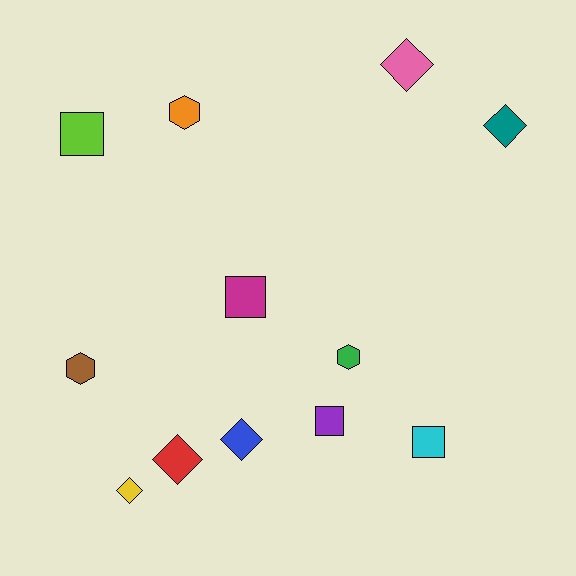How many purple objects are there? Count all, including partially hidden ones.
There is 1 purple object.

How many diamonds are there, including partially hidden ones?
There are 5 diamonds.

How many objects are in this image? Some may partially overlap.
There are 12 objects.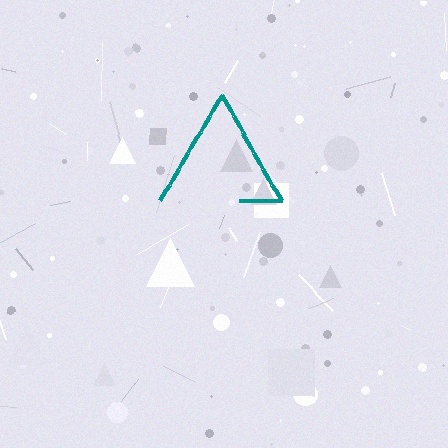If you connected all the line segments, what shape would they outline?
They would outline a triangle.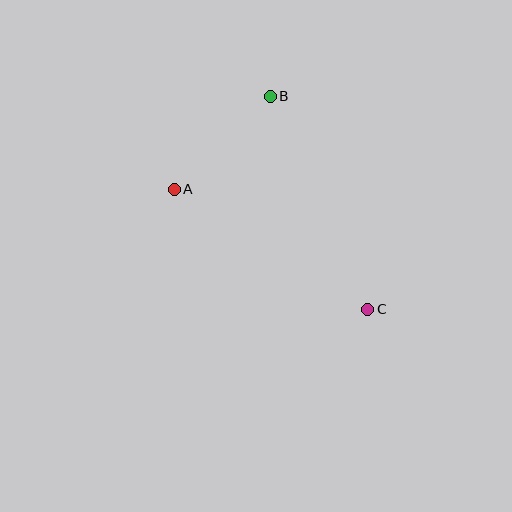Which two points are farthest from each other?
Points B and C are farthest from each other.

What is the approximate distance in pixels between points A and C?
The distance between A and C is approximately 228 pixels.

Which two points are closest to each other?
Points A and B are closest to each other.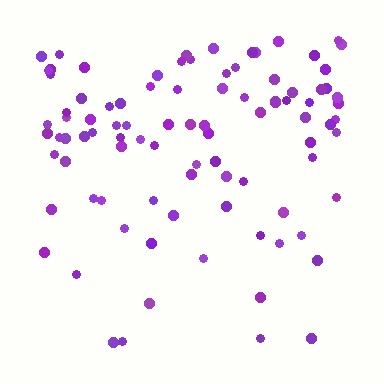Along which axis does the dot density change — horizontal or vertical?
Vertical.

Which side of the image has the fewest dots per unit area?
The bottom.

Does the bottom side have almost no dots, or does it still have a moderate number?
Still a moderate number, just noticeably fewer than the top.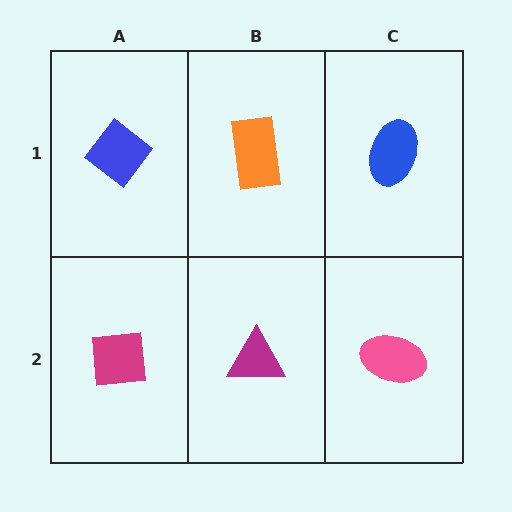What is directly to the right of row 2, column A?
A magenta triangle.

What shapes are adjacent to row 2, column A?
A blue diamond (row 1, column A), a magenta triangle (row 2, column B).